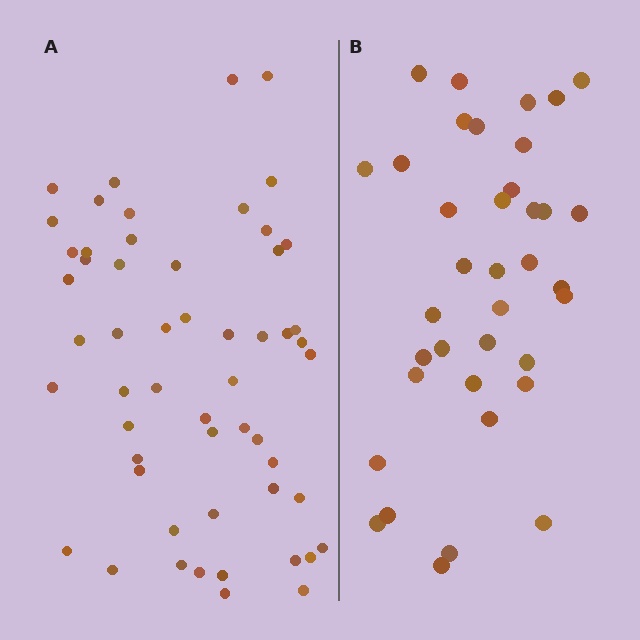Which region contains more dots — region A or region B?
Region A (the left region) has more dots.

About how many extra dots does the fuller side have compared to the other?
Region A has approximately 20 more dots than region B.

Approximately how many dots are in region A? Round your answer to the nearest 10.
About 60 dots. (The exact count is 55, which rounds to 60.)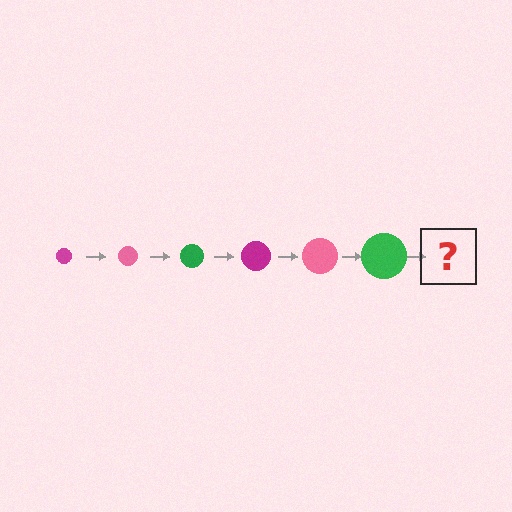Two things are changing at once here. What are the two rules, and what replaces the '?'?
The two rules are that the circle grows larger each step and the color cycles through magenta, pink, and green. The '?' should be a magenta circle, larger than the previous one.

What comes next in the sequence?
The next element should be a magenta circle, larger than the previous one.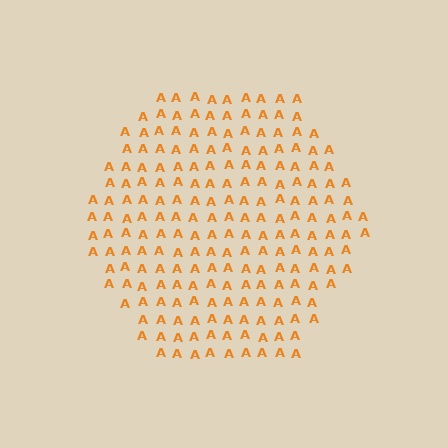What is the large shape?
The large shape is a hexagon.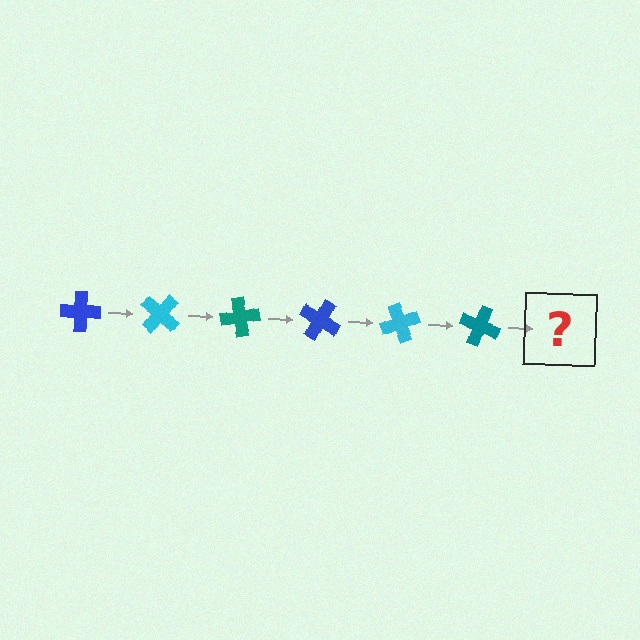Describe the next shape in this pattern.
It should be a blue cross, rotated 240 degrees from the start.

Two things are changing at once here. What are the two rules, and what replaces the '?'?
The two rules are that it rotates 40 degrees each step and the color cycles through blue, cyan, and teal. The '?' should be a blue cross, rotated 240 degrees from the start.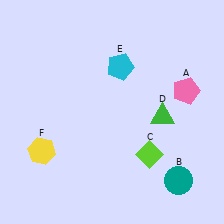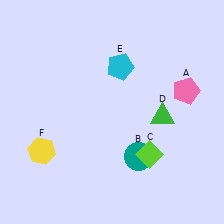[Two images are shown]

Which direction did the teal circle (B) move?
The teal circle (B) moved left.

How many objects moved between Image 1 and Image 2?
1 object moved between the two images.